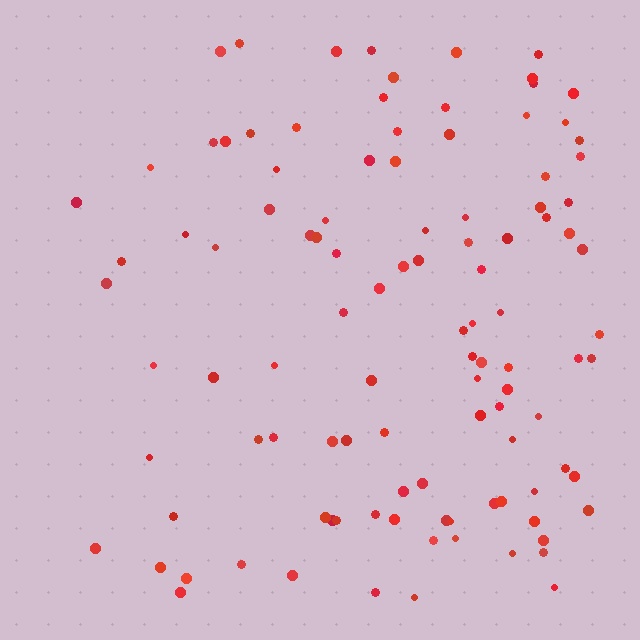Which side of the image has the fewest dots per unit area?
The left.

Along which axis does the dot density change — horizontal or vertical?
Horizontal.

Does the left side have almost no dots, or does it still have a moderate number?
Still a moderate number, just noticeably fewer than the right.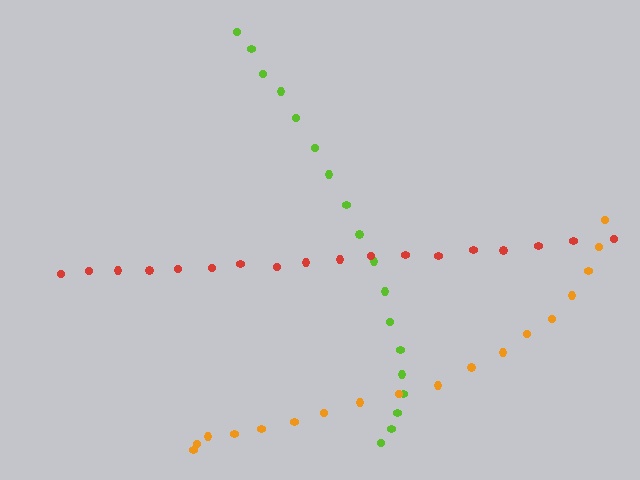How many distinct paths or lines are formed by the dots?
There are 3 distinct paths.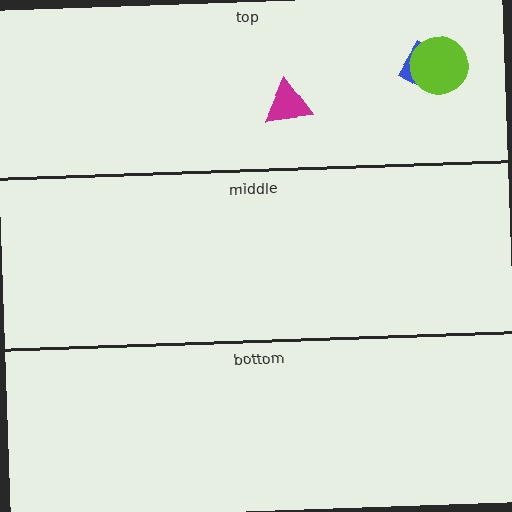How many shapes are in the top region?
3.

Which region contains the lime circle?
The top region.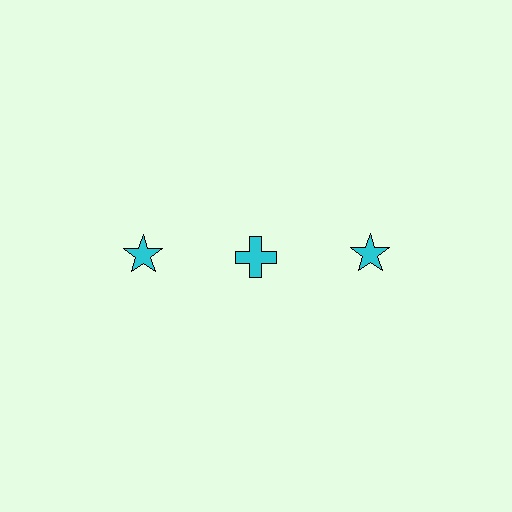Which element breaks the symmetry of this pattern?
The cyan cross in the top row, second from left column breaks the symmetry. All other shapes are cyan stars.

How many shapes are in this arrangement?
There are 3 shapes arranged in a grid pattern.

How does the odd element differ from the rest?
It has a different shape: cross instead of star.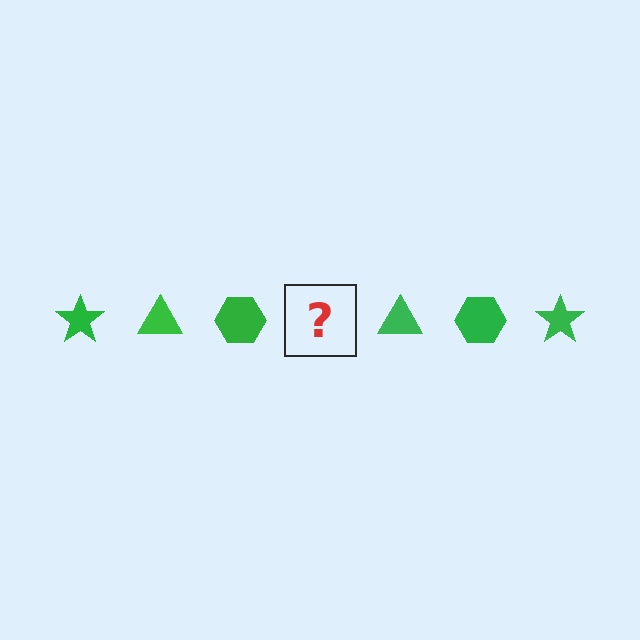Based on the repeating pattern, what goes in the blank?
The blank should be a green star.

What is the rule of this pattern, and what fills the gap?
The rule is that the pattern cycles through star, triangle, hexagon shapes in green. The gap should be filled with a green star.